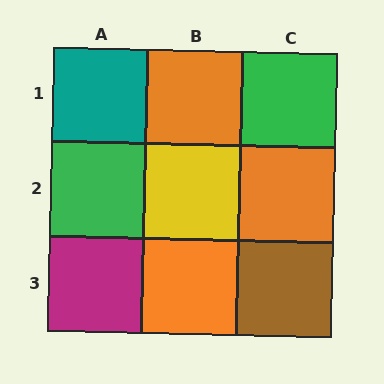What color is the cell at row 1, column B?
Orange.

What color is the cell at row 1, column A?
Teal.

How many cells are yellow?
1 cell is yellow.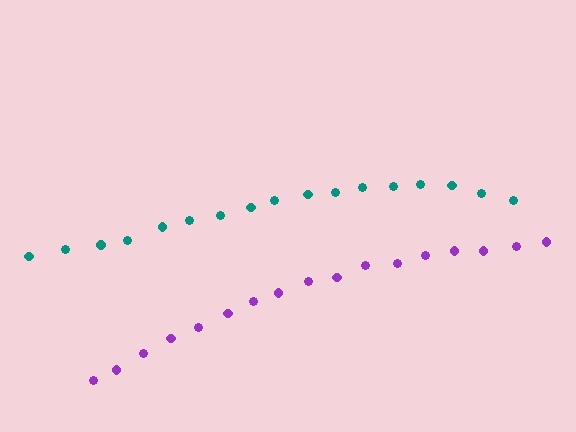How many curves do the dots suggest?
There are 2 distinct paths.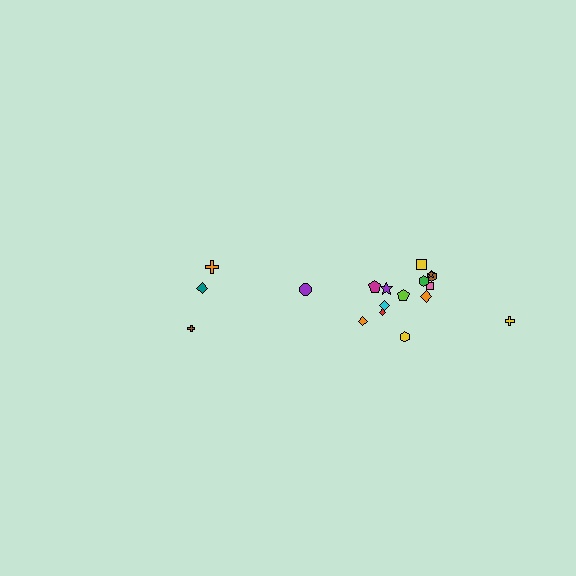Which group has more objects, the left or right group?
The right group.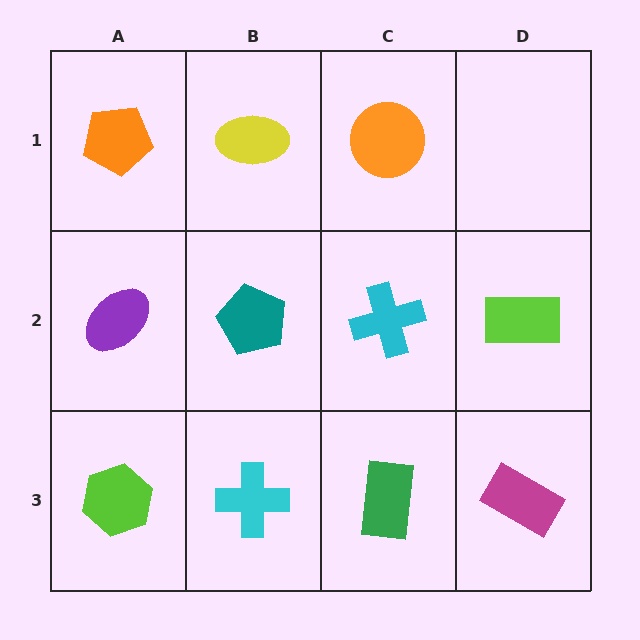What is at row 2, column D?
A lime rectangle.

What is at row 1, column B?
A yellow ellipse.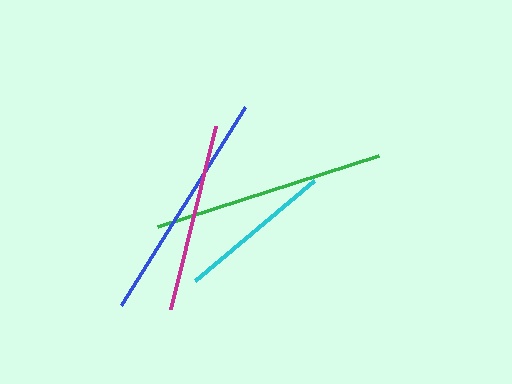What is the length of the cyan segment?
The cyan segment is approximately 155 pixels long.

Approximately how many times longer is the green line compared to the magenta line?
The green line is approximately 1.2 times the length of the magenta line.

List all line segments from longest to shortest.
From longest to shortest: blue, green, magenta, cyan.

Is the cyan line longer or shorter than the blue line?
The blue line is longer than the cyan line.